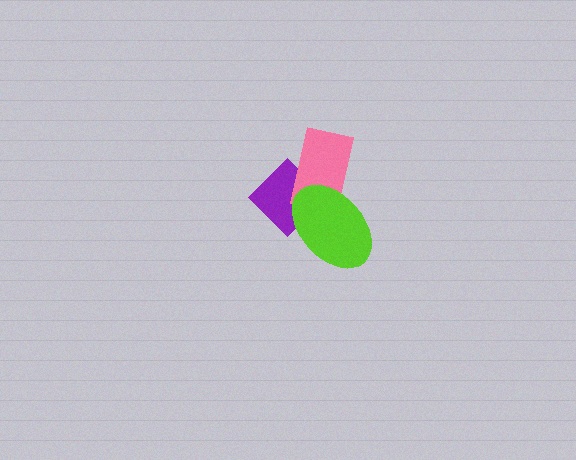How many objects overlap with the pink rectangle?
2 objects overlap with the pink rectangle.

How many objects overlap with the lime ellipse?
2 objects overlap with the lime ellipse.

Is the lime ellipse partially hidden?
No, no other shape covers it.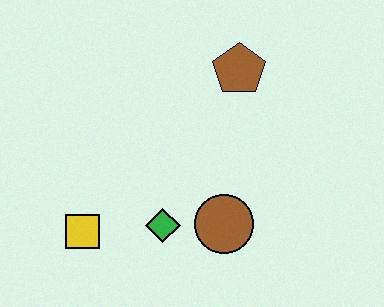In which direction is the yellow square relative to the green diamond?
The yellow square is to the left of the green diamond.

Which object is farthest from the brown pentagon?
The yellow square is farthest from the brown pentagon.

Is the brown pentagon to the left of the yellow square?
No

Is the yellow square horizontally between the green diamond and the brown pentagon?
No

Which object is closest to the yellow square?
The green diamond is closest to the yellow square.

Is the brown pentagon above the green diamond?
Yes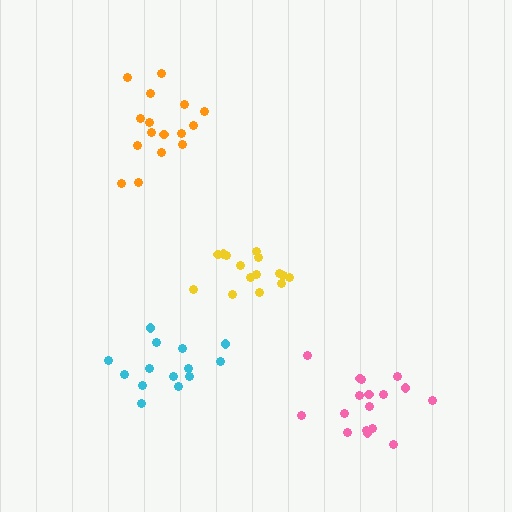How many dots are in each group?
Group 1: 16 dots, Group 2: 15 dots, Group 3: 17 dots, Group 4: 14 dots (62 total).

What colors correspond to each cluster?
The clusters are colored: orange, yellow, pink, cyan.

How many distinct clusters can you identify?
There are 4 distinct clusters.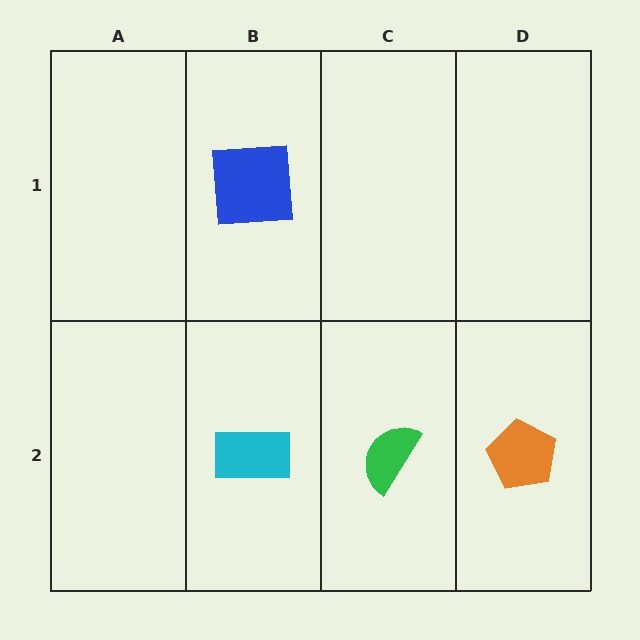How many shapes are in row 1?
1 shape.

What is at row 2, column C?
A green semicircle.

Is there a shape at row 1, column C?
No, that cell is empty.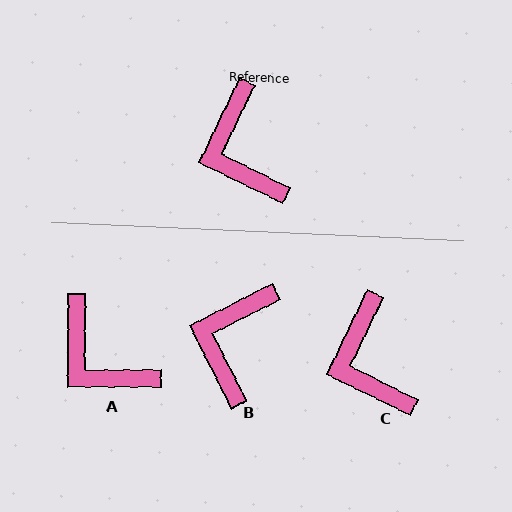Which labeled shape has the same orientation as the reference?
C.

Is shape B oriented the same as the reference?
No, it is off by about 37 degrees.